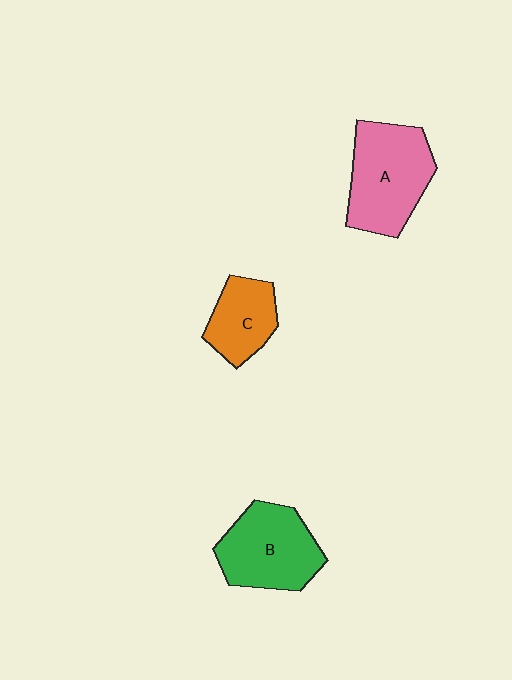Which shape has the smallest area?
Shape C (orange).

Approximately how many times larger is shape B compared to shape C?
Approximately 1.6 times.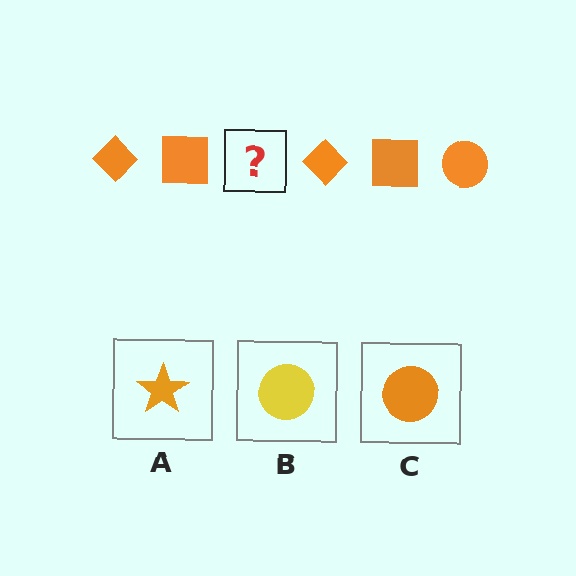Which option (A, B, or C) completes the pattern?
C.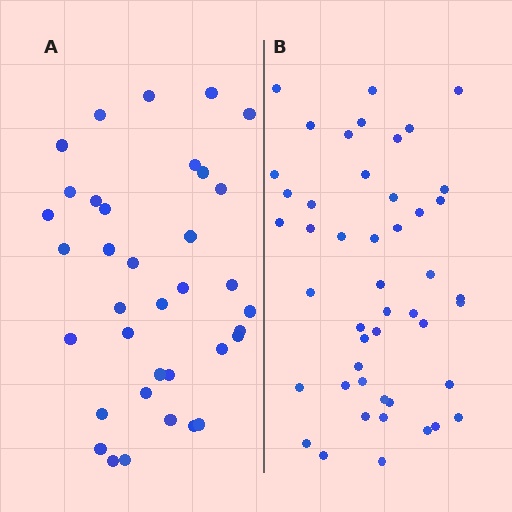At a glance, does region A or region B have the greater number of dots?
Region B (the right region) has more dots.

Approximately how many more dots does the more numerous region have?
Region B has roughly 12 or so more dots than region A.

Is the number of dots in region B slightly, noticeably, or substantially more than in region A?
Region B has noticeably more, but not dramatically so. The ratio is roughly 1.3 to 1.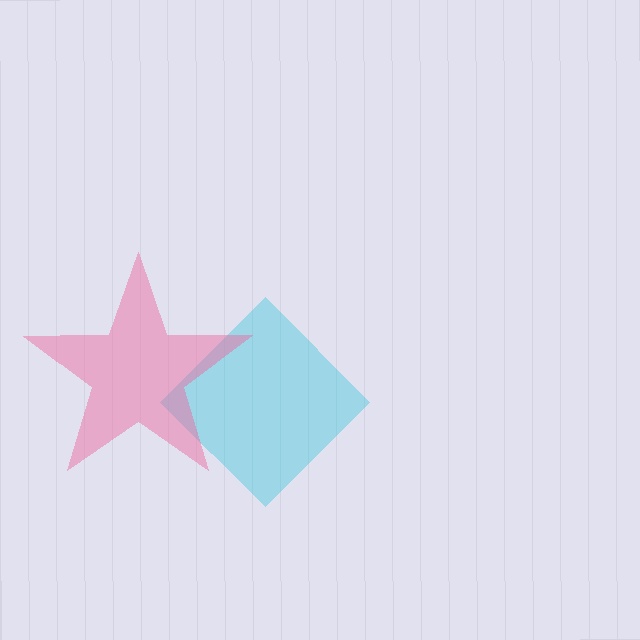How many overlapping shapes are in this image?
There are 2 overlapping shapes in the image.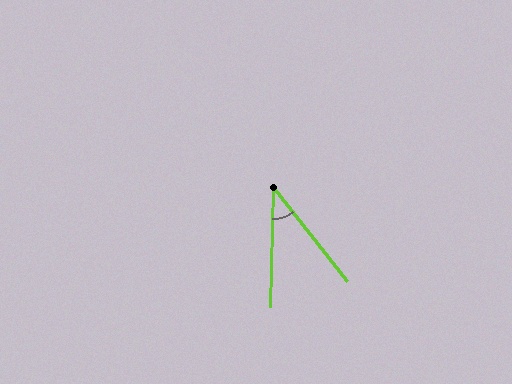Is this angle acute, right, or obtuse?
It is acute.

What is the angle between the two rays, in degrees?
Approximately 40 degrees.